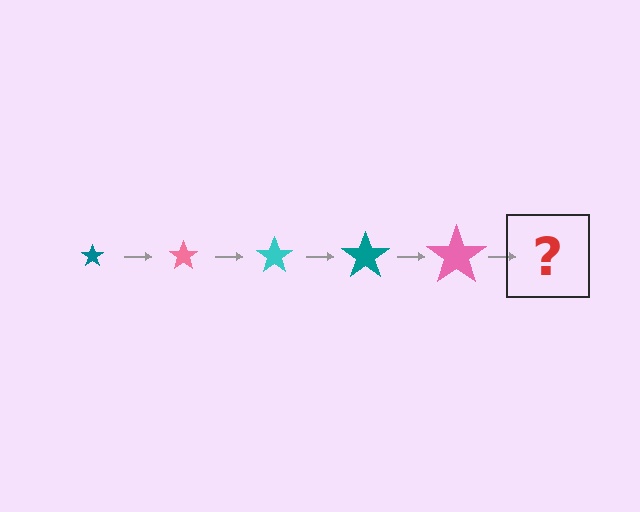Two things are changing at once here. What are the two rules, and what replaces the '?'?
The two rules are that the star grows larger each step and the color cycles through teal, pink, and cyan. The '?' should be a cyan star, larger than the previous one.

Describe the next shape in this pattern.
It should be a cyan star, larger than the previous one.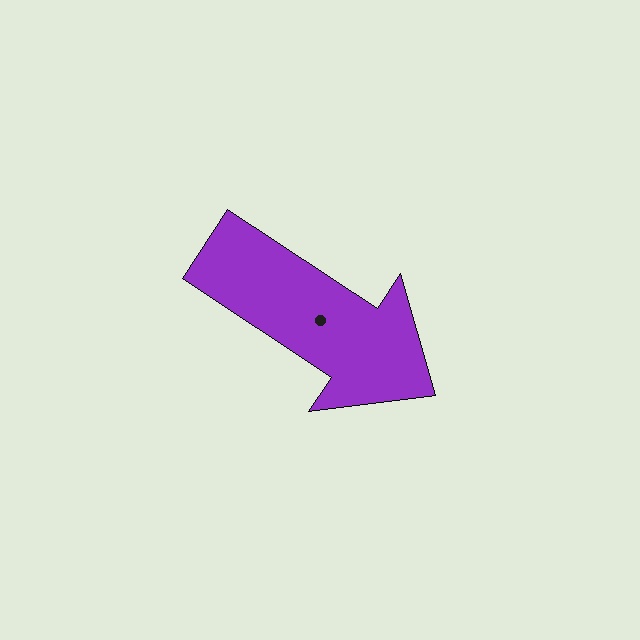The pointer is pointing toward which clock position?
Roughly 4 o'clock.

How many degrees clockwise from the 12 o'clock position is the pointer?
Approximately 123 degrees.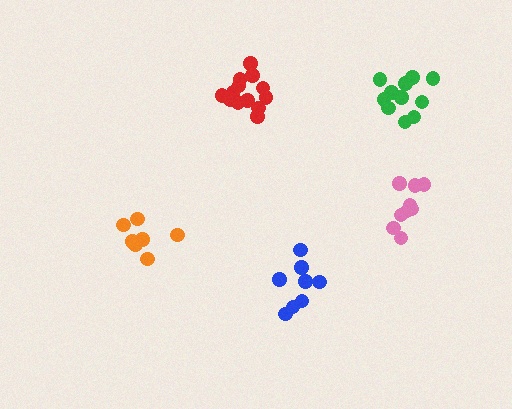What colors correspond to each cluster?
The clusters are colored: red, blue, orange, pink, green.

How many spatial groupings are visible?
There are 5 spatial groupings.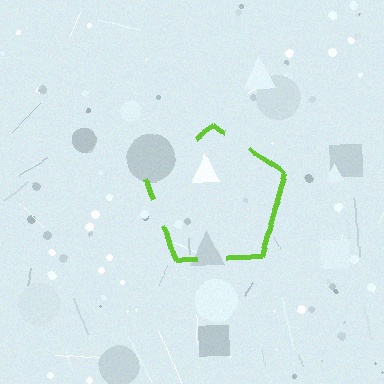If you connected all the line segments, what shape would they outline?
They would outline a pentagon.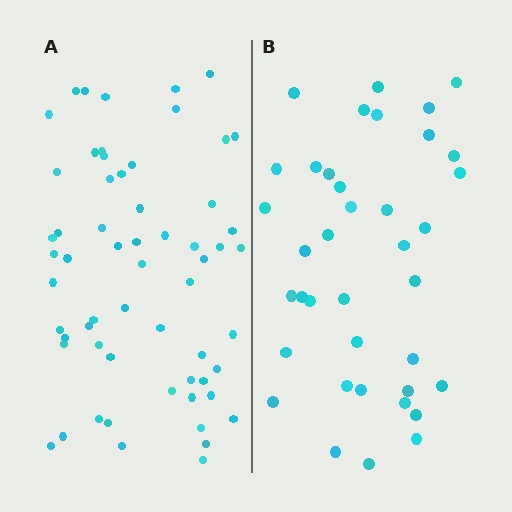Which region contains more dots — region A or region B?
Region A (the left region) has more dots.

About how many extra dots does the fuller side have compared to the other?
Region A has approximately 20 more dots than region B.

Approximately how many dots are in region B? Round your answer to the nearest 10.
About 40 dots. (The exact count is 38, which rounds to 40.)